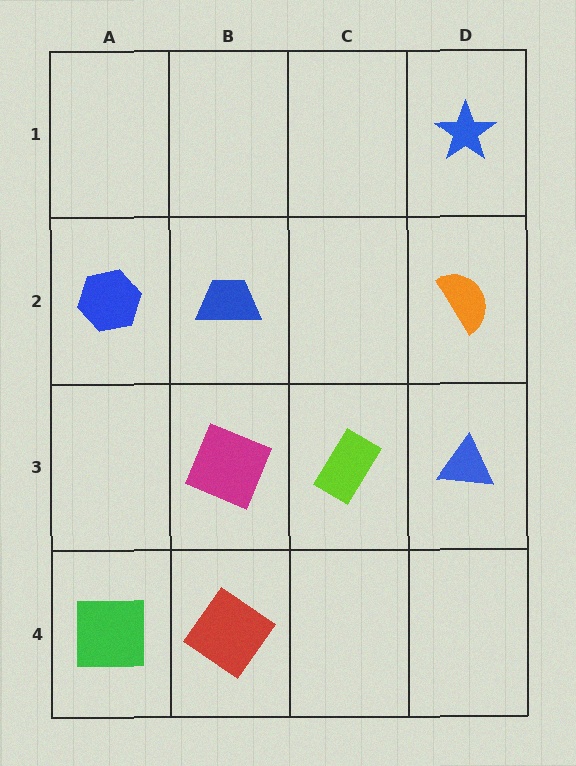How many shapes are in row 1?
1 shape.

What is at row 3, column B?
A magenta square.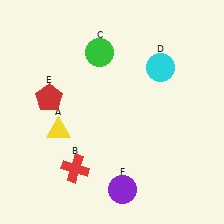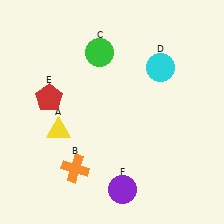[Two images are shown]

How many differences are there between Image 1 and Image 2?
There is 1 difference between the two images.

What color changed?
The cross (B) changed from red in Image 1 to orange in Image 2.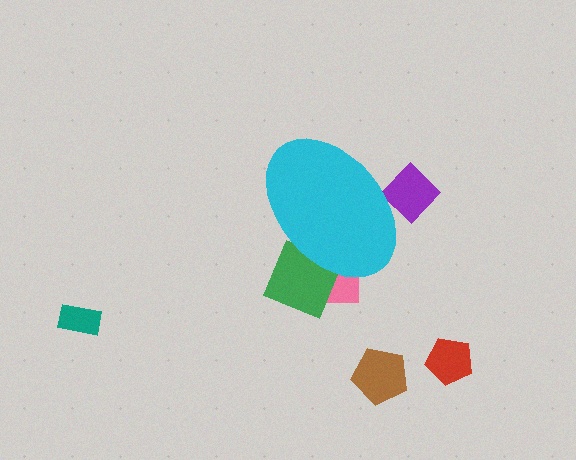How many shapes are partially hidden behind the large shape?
3 shapes are partially hidden.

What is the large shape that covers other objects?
A cyan ellipse.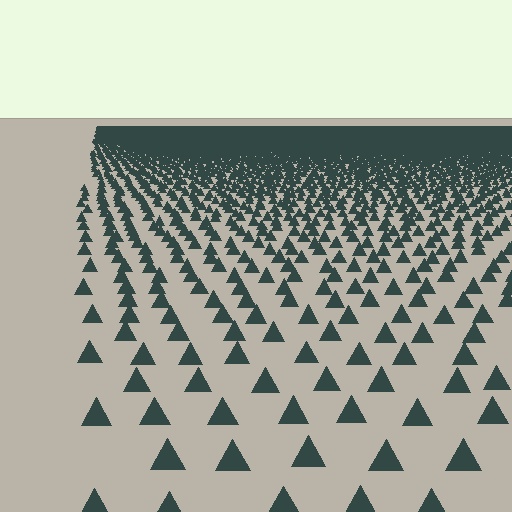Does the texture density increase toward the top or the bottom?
Density increases toward the top.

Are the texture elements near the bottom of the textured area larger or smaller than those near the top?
Larger. Near the bottom, elements are closer to the viewer and appear at a bigger on-screen size.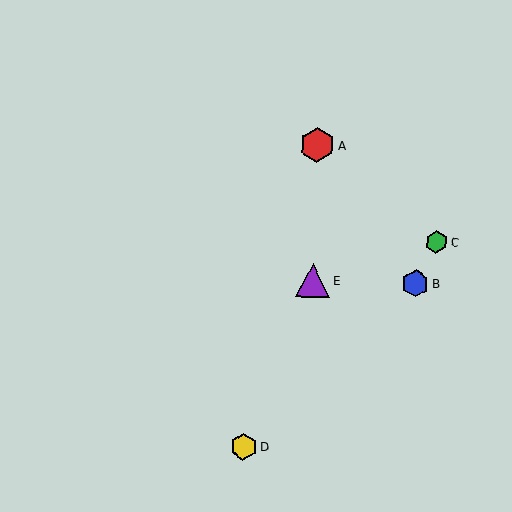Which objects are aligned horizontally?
Objects B, E are aligned horizontally.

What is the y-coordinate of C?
Object C is at y≈242.